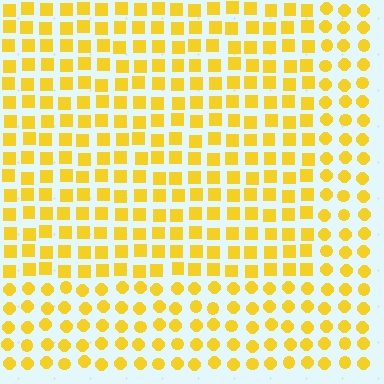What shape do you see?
I see a rectangle.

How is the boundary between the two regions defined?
The boundary is defined by a change in element shape: squares inside vs. circles outside. All elements share the same color and spacing.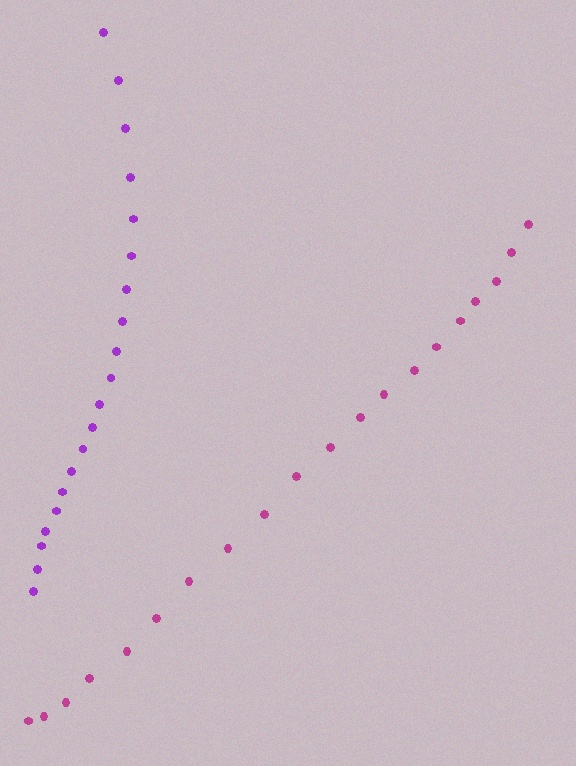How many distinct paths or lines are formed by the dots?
There are 2 distinct paths.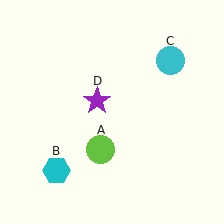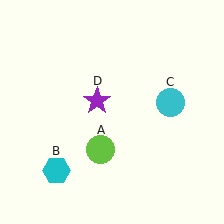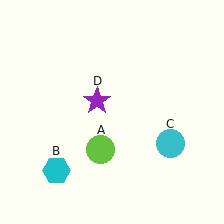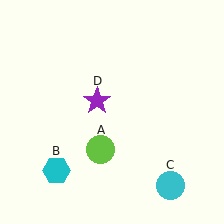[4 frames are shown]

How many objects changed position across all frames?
1 object changed position: cyan circle (object C).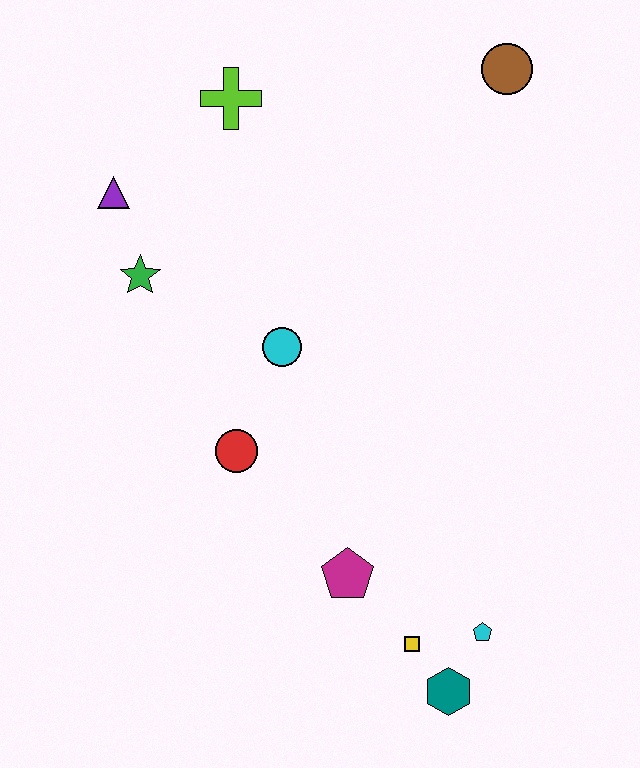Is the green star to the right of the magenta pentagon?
No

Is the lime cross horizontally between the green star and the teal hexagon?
Yes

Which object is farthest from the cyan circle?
The teal hexagon is farthest from the cyan circle.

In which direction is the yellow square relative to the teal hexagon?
The yellow square is above the teal hexagon.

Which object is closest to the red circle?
The cyan circle is closest to the red circle.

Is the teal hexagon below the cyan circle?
Yes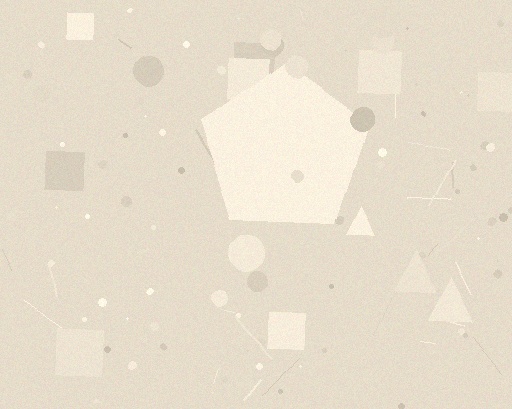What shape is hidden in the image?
A pentagon is hidden in the image.